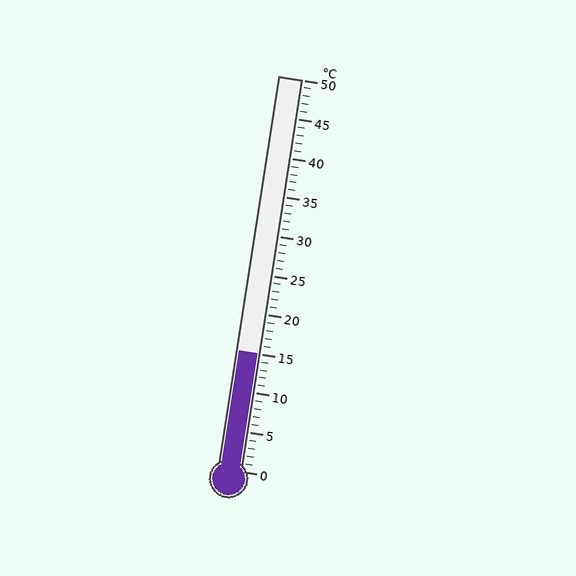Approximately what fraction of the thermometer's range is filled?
The thermometer is filled to approximately 30% of its range.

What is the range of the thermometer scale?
The thermometer scale ranges from 0°C to 50°C.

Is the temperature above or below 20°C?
The temperature is below 20°C.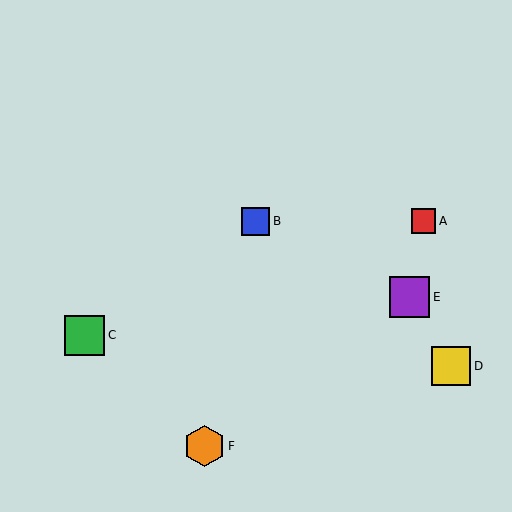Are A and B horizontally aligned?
Yes, both are at y≈221.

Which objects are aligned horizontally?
Objects A, B are aligned horizontally.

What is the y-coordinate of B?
Object B is at y≈221.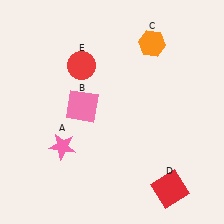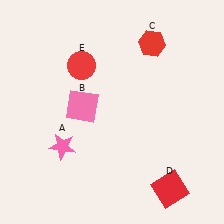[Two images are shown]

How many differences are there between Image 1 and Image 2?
There is 1 difference between the two images.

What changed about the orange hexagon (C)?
In Image 1, C is orange. In Image 2, it changed to red.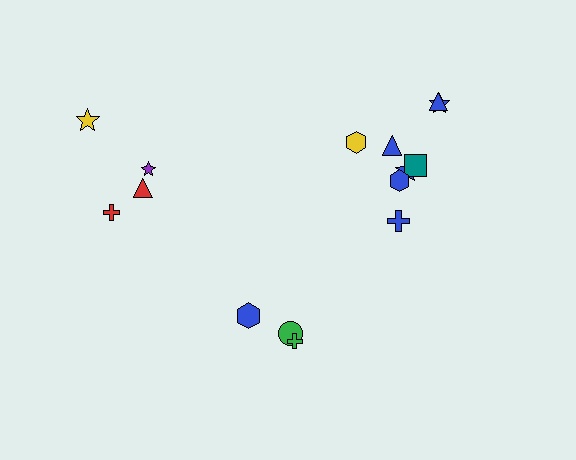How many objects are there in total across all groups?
There are 15 objects.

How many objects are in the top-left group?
There are 4 objects.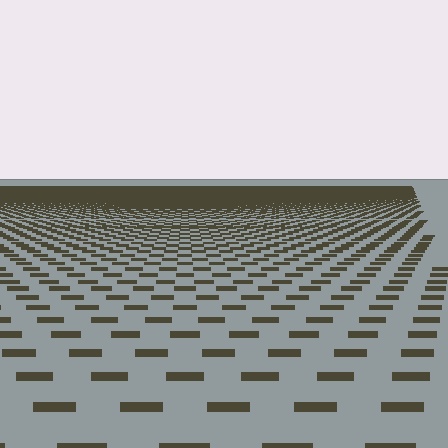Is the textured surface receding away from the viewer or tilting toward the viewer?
The surface is receding away from the viewer. Texture elements get smaller and denser toward the top.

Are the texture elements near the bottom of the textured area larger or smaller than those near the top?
Larger. Near the bottom, elements are closer to the viewer and appear at a bigger on-screen size.